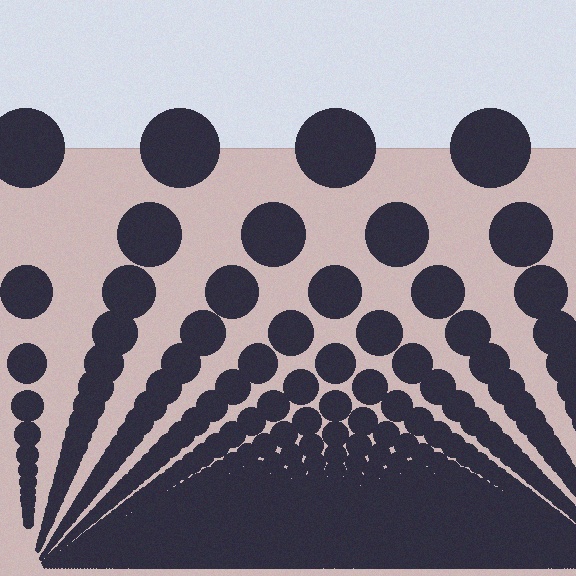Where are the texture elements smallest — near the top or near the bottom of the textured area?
Near the bottom.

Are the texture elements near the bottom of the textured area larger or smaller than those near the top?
Smaller. The gradient is inverted — elements near the bottom are smaller and denser.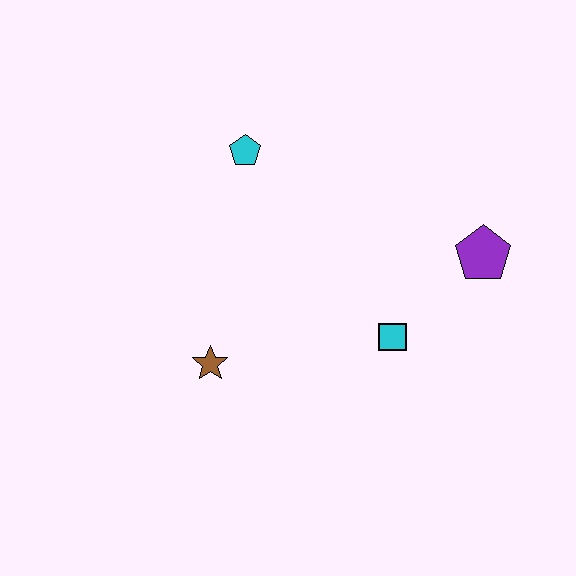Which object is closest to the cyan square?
The purple pentagon is closest to the cyan square.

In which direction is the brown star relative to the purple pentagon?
The brown star is to the left of the purple pentagon.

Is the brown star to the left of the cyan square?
Yes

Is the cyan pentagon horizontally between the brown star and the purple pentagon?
Yes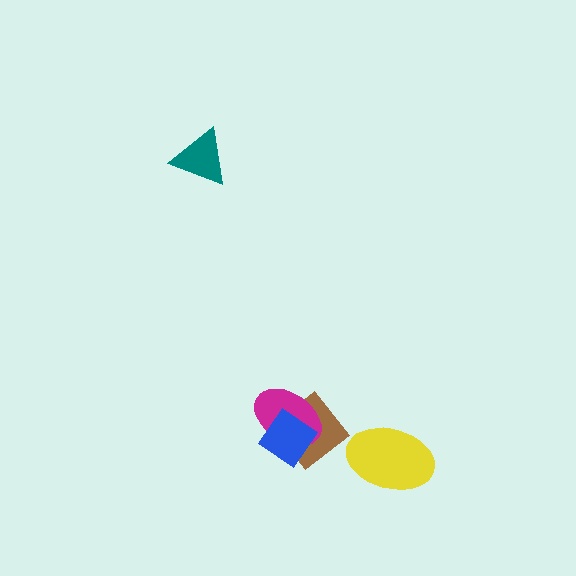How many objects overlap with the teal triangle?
0 objects overlap with the teal triangle.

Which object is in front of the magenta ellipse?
The blue diamond is in front of the magenta ellipse.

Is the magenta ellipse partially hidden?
Yes, it is partially covered by another shape.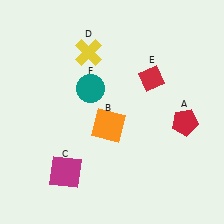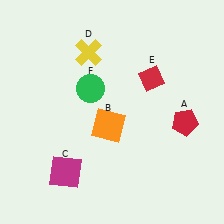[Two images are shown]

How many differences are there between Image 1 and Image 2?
There is 1 difference between the two images.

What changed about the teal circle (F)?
In Image 1, F is teal. In Image 2, it changed to green.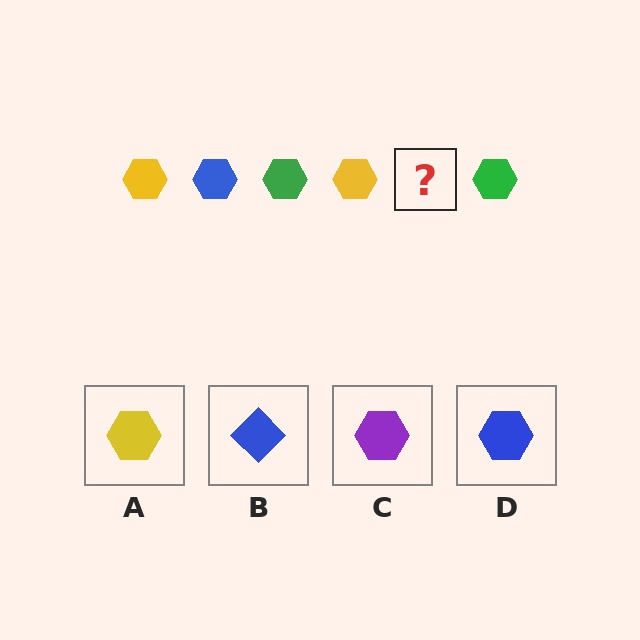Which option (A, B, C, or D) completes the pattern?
D.